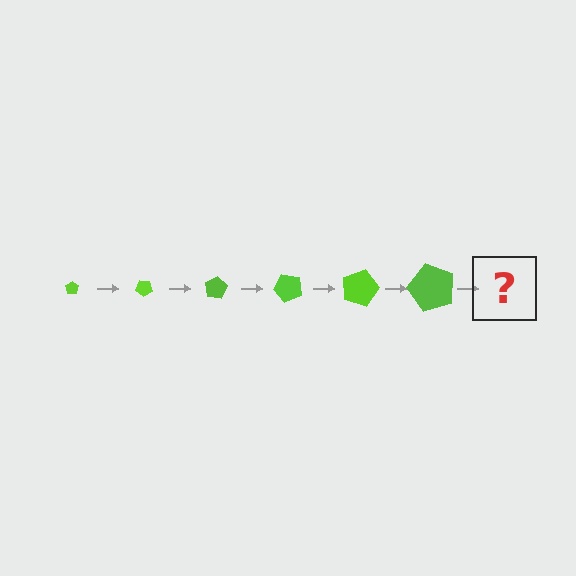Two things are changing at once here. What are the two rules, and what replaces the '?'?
The two rules are that the pentagon grows larger each step and it rotates 40 degrees each step. The '?' should be a pentagon, larger than the previous one and rotated 240 degrees from the start.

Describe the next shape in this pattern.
It should be a pentagon, larger than the previous one and rotated 240 degrees from the start.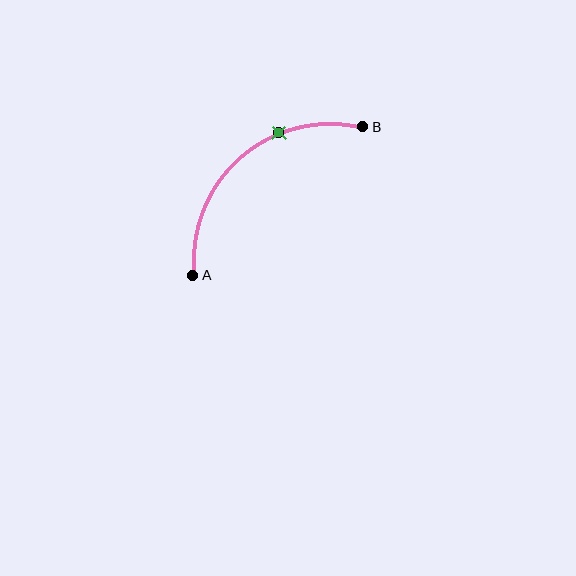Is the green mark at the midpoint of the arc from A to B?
No. The green mark lies on the arc but is closer to endpoint B. The arc midpoint would be at the point on the curve equidistant along the arc from both A and B.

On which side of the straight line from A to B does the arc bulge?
The arc bulges above and to the left of the straight line connecting A and B.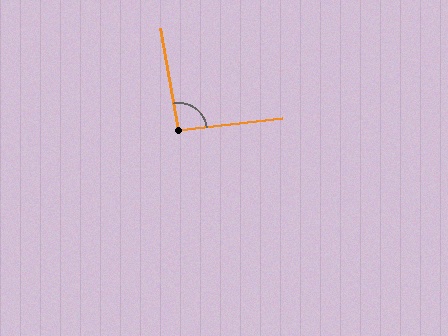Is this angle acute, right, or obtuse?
It is approximately a right angle.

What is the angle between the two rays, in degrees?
Approximately 93 degrees.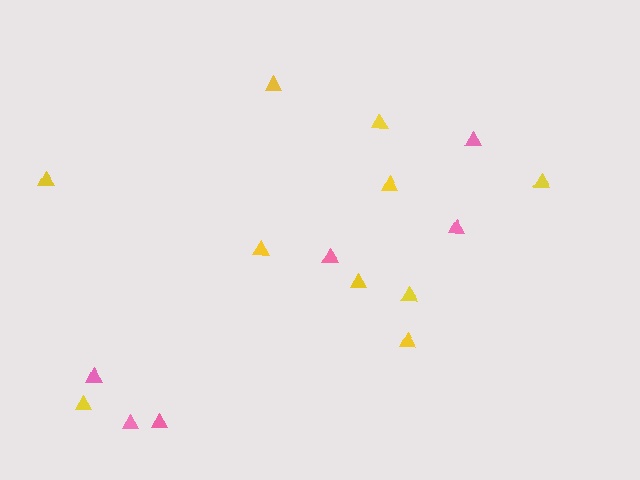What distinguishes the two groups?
There are 2 groups: one group of yellow triangles (10) and one group of pink triangles (6).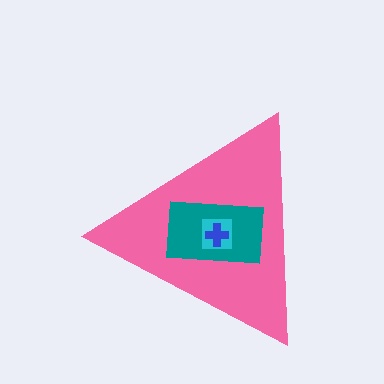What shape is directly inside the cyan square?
The blue cross.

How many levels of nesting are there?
4.